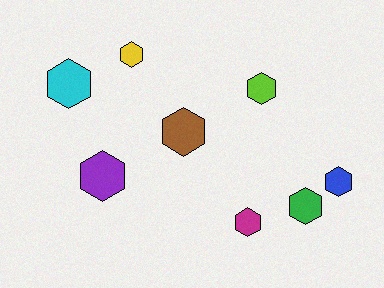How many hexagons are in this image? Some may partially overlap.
There are 8 hexagons.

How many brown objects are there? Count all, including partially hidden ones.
There is 1 brown object.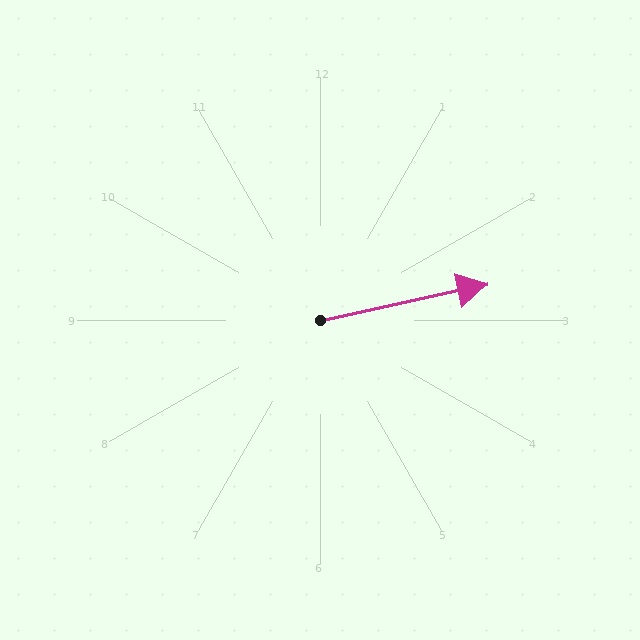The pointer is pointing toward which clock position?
Roughly 3 o'clock.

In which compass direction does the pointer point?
East.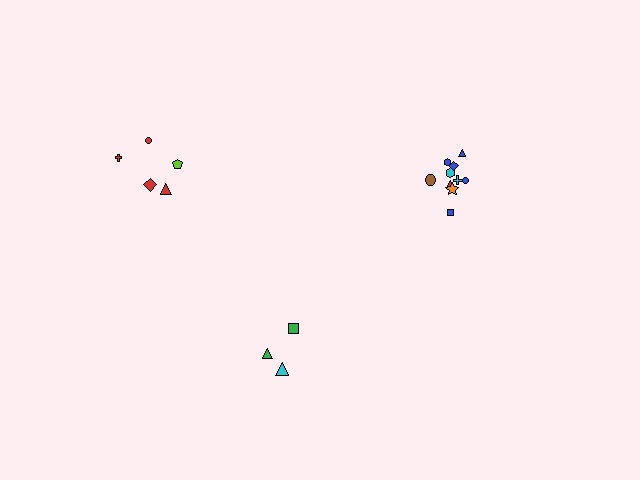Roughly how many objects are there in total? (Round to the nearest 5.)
Roughly 20 objects in total.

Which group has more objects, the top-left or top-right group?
The top-right group.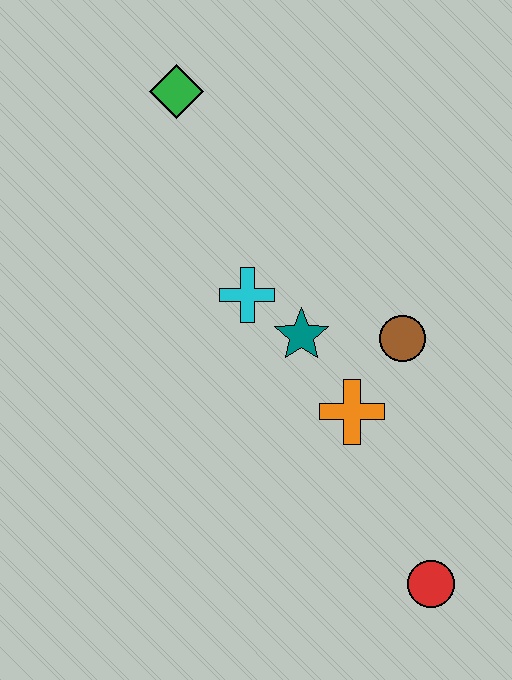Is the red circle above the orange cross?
No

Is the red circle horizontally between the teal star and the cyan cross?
No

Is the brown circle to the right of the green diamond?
Yes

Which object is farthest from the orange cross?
The green diamond is farthest from the orange cross.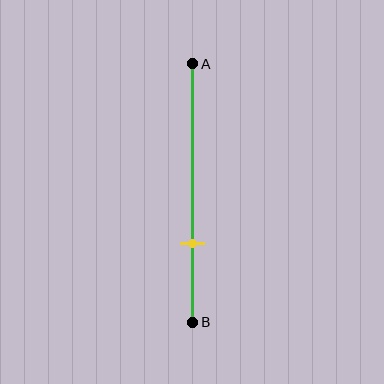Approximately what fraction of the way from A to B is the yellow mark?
The yellow mark is approximately 70% of the way from A to B.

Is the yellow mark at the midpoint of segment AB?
No, the mark is at about 70% from A, not at the 50% midpoint.